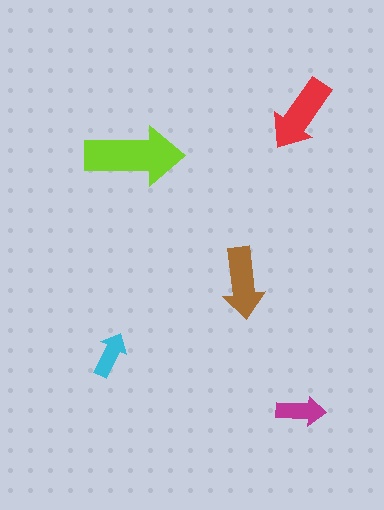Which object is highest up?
The red arrow is topmost.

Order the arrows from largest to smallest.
the lime one, the red one, the brown one, the magenta one, the cyan one.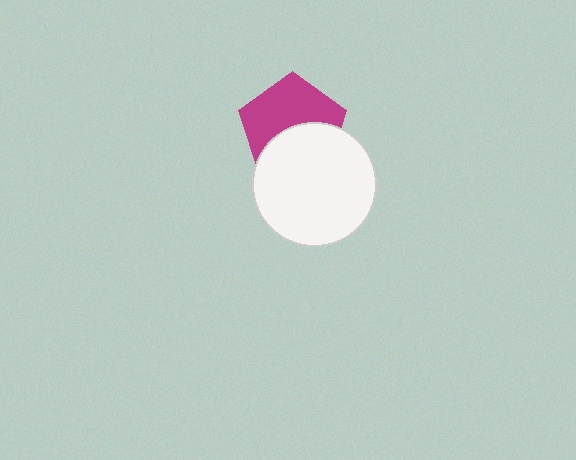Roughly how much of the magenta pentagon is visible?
About half of it is visible (roughly 56%).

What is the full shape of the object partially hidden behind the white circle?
The partially hidden object is a magenta pentagon.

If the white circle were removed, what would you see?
You would see the complete magenta pentagon.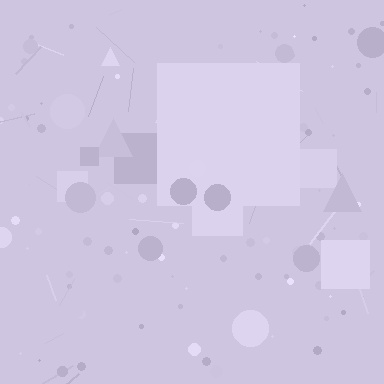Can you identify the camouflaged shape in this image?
The camouflaged shape is a square.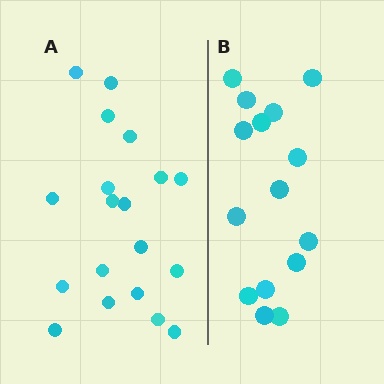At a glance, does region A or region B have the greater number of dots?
Region A (the left region) has more dots.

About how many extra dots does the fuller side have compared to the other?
Region A has about 4 more dots than region B.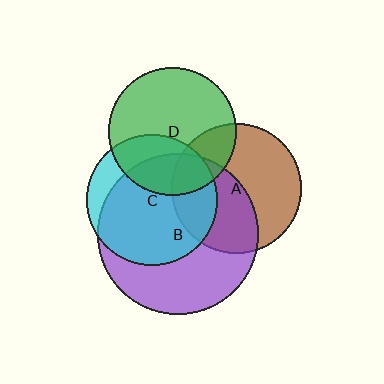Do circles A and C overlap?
Yes.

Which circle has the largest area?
Circle B (purple).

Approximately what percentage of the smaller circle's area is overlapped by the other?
Approximately 25%.